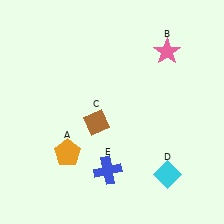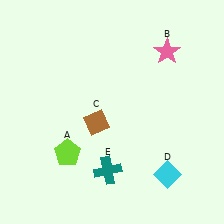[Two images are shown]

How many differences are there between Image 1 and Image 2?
There are 2 differences between the two images.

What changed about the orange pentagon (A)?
In Image 1, A is orange. In Image 2, it changed to lime.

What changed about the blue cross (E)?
In Image 1, E is blue. In Image 2, it changed to teal.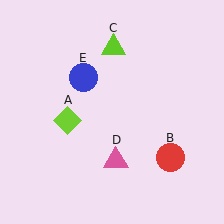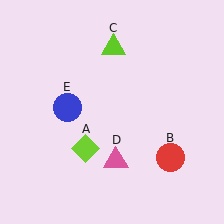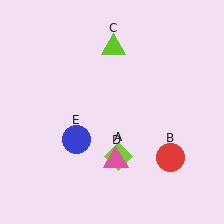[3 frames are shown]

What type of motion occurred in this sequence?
The lime diamond (object A), blue circle (object E) rotated counterclockwise around the center of the scene.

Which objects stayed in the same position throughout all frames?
Red circle (object B) and lime triangle (object C) and pink triangle (object D) remained stationary.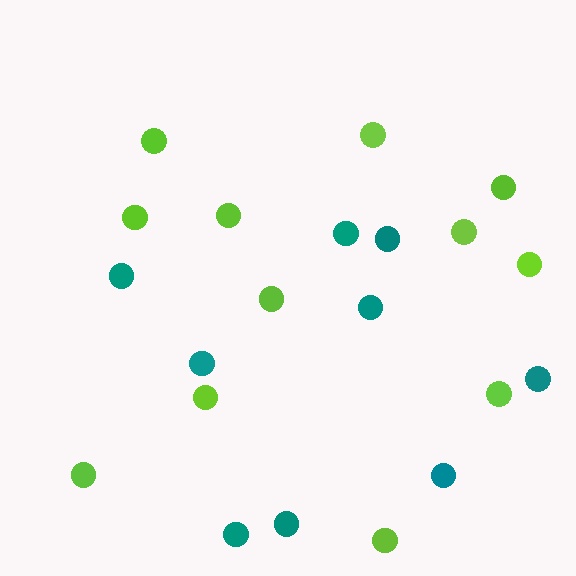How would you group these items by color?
There are 2 groups: one group of lime circles (12) and one group of teal circles (9).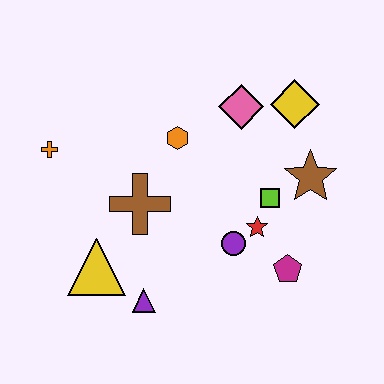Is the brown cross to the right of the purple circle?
No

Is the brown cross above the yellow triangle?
Yes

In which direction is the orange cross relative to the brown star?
The orange cross is to the left of the brown star.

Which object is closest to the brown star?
The lime square is closest to the brown star.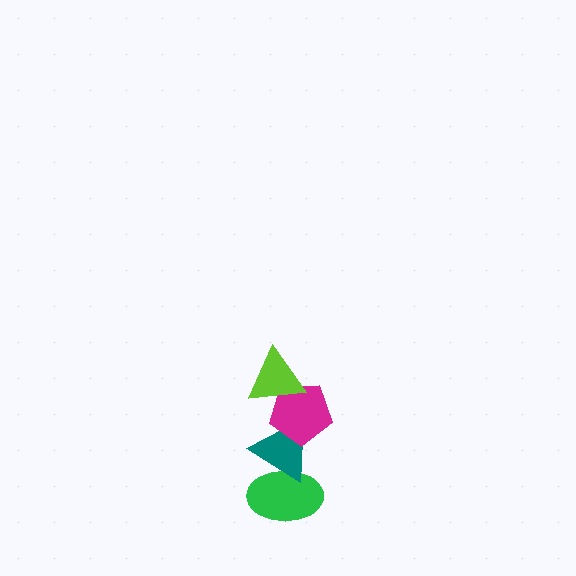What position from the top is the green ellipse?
The green ellipse is 4th from the top.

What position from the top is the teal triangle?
The teal triangle is 3rd from the top.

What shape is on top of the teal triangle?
The magenta pentagon is on top of the teal triangle.